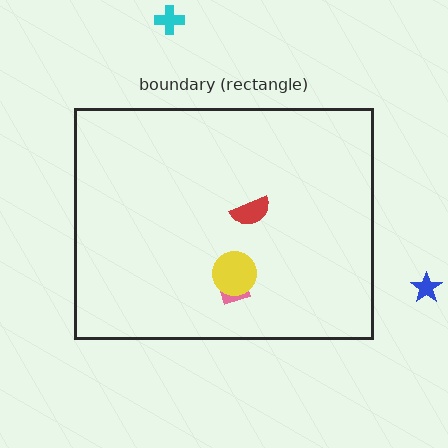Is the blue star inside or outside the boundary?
Outside.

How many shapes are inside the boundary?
3 inside, 2 outside.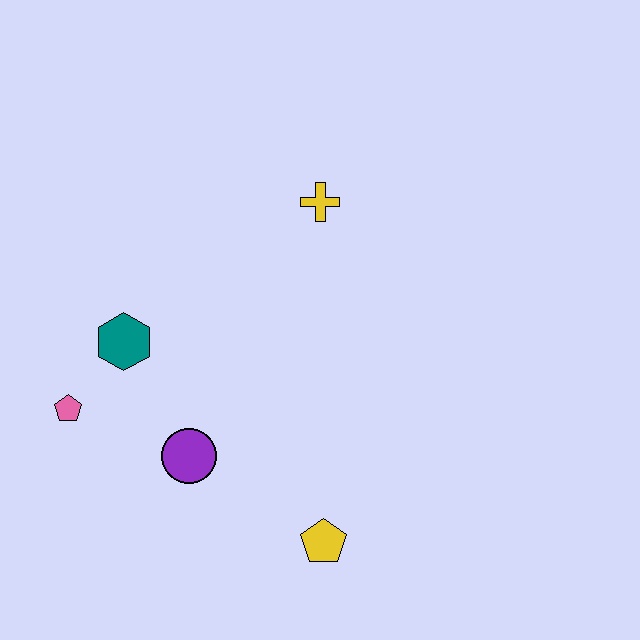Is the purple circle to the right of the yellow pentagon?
No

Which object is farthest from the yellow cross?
The yellow pentagon is farthest from the yellow cross.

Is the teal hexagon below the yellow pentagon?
No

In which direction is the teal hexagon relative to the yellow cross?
The teal hexagon is to the left of the yellow cross.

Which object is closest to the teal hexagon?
The pink pentagon is closest to the teal hexagon.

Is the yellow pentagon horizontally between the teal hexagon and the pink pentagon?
No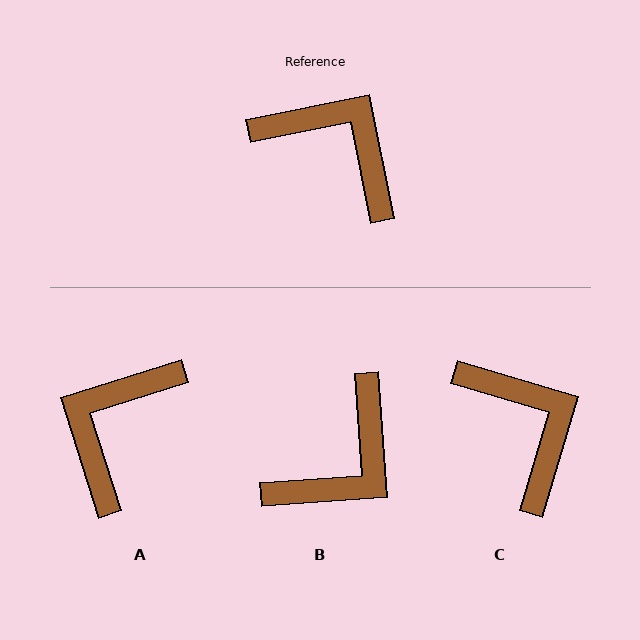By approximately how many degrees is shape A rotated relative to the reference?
Approximately 96 degrees counter-clockwise.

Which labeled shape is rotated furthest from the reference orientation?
B, about 97 degrees away.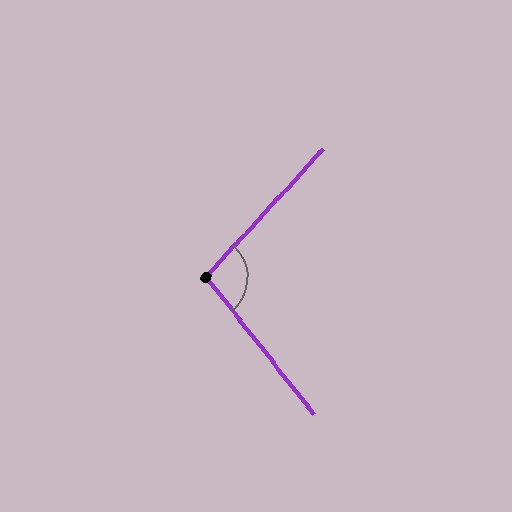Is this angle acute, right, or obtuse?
It is obtuse.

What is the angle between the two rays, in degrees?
Approximately 99 degrees.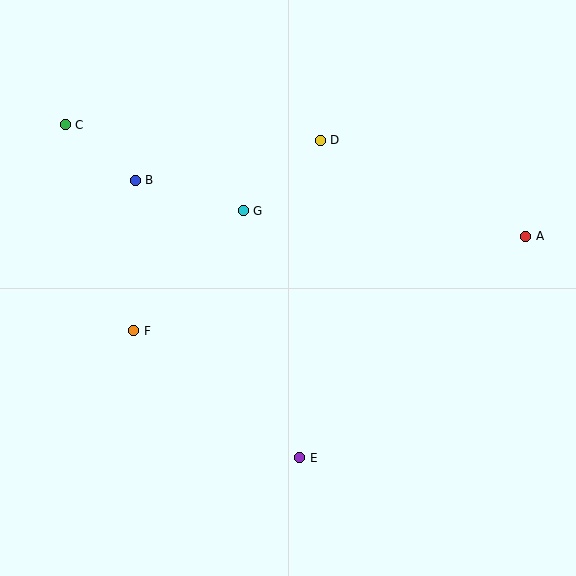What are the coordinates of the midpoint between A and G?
The midpoint between A and G is at (385, 224).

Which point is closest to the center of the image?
Point G at (243, 211) is closest to the center.